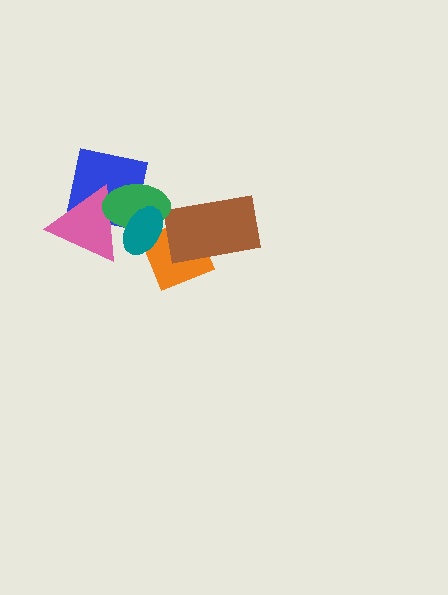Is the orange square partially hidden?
Yes, it is partially covered by another shape.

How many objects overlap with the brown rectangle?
1 object overlaps with the brown rectangle.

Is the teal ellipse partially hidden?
No, no other shape covers it.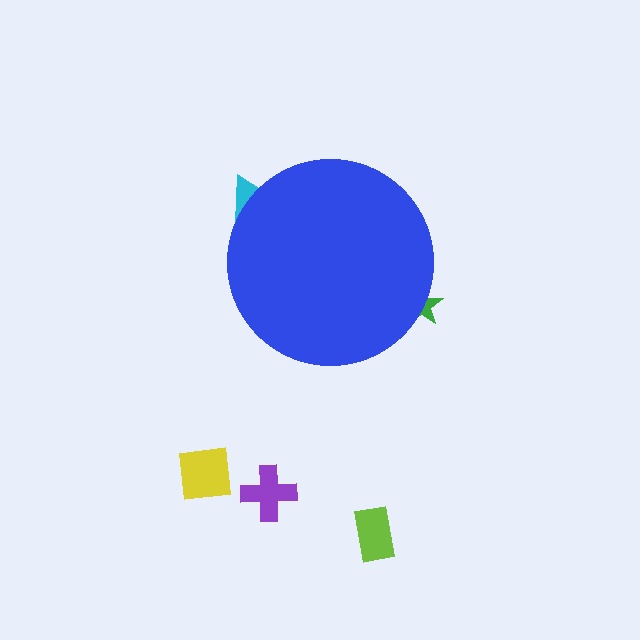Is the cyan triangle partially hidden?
Yes, the cyan triangle is partially hidden behind the blue circle.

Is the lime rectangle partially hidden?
No, the lime rectangle is fully visible.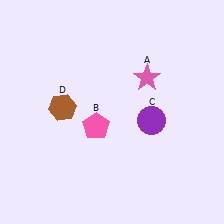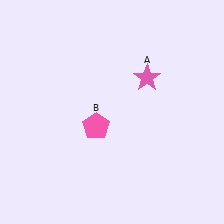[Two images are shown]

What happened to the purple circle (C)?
The purple circle (C) was removed in Image 2. It was in the bottom-right area of Image 1.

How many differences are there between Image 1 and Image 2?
There are 2 differences between the two images.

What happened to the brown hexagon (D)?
The brown hexagon (D) was removed in Image 2. It was in the top-left area of Image 1.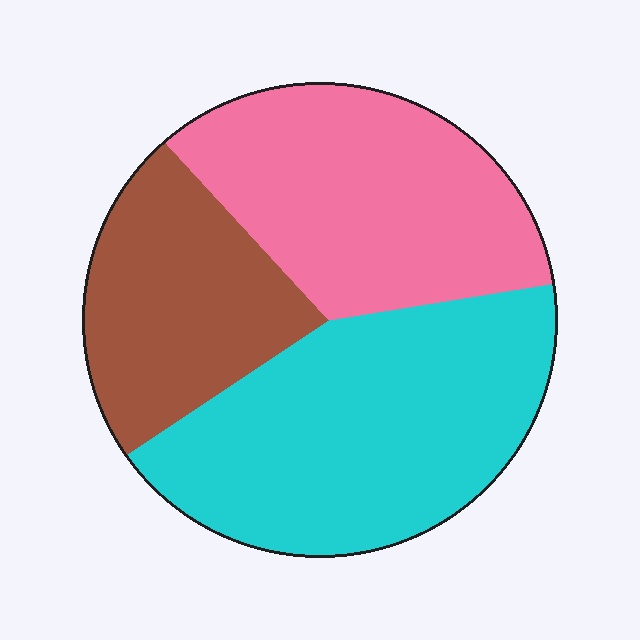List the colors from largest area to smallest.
From largest to smallest: cyan, pink, brown.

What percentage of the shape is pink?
Pink covers around 35% of the shape.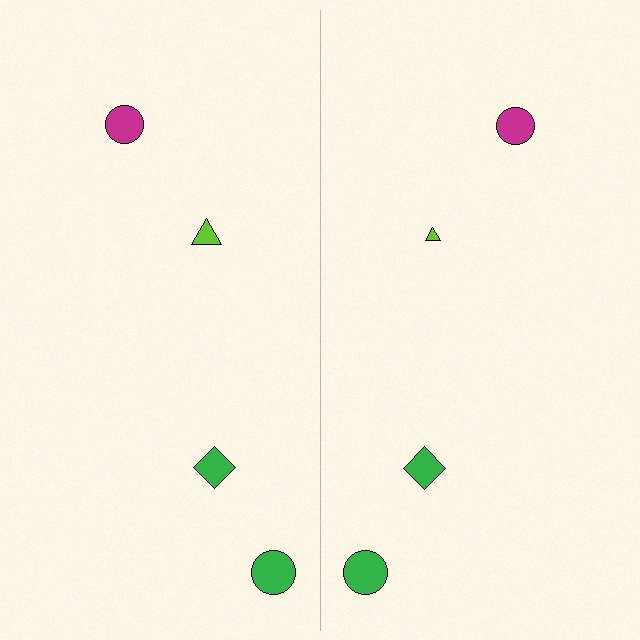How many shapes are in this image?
There are 8 shapes in this image.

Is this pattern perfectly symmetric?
No, the pattern is not perfectly symmetric. The lime triangle on the right side has a different size than its mirror counterpart.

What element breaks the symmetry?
The lime triangle on the right side has a different size than its mirror counterpart.